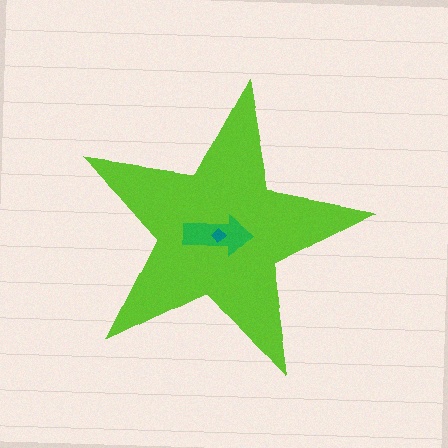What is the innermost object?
The teal diamond.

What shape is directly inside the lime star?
The green arrow.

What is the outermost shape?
The lime star.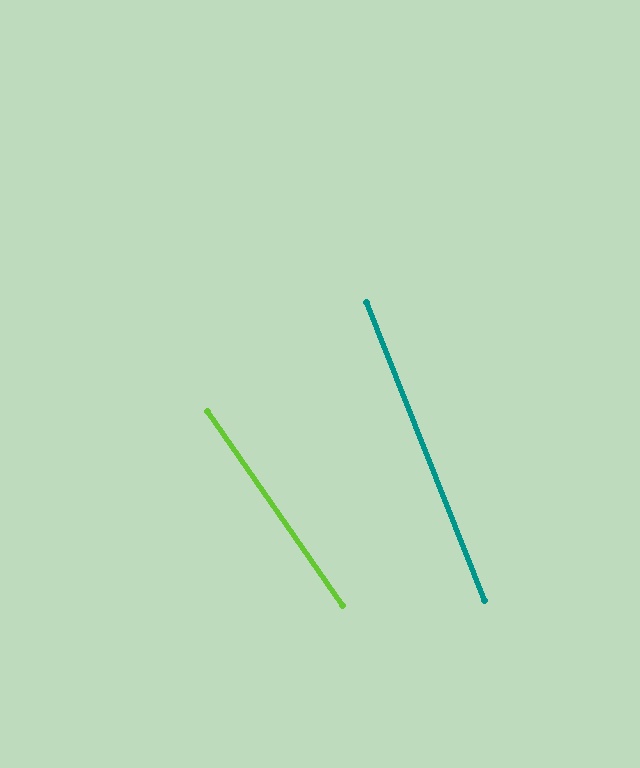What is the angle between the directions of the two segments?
Approximately 13 degrees.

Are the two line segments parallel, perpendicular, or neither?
Neither parallel nor perpendicular — they differ by about 13°.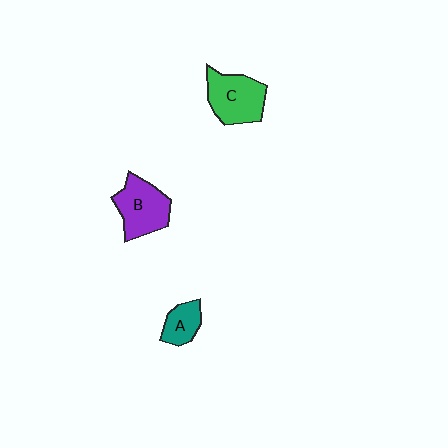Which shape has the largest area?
Shape C (green).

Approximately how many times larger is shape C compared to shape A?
Approximately 1.9 times.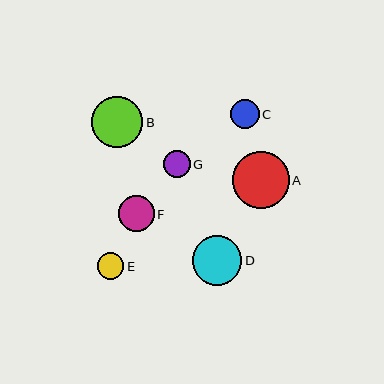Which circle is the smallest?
Circle E is the smallest with a size of approximately 27 pixels.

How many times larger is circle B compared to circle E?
Circle B is approximately 1.9 times the size of circle E.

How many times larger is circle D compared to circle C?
Circle D is approximately 1.7 times the size of circle C.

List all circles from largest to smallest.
From largest to smallest: A, B, D, F, C, G, E.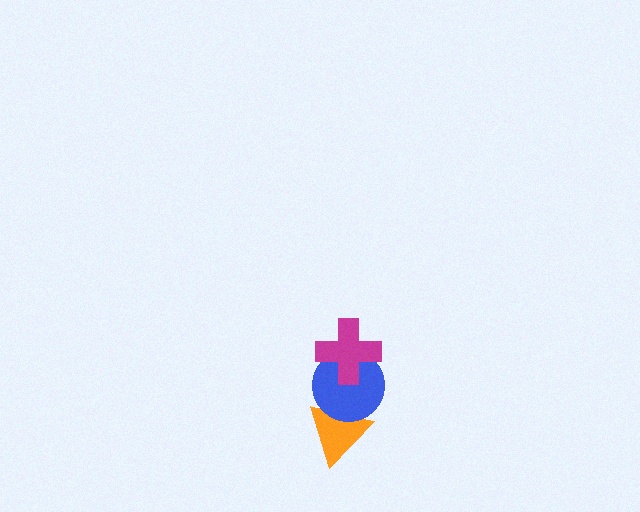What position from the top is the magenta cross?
The magenta cross is 1st from the top.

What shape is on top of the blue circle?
The magenta cross is on top of the blue circle.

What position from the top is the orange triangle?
The orange triangle is 3rd from the top.